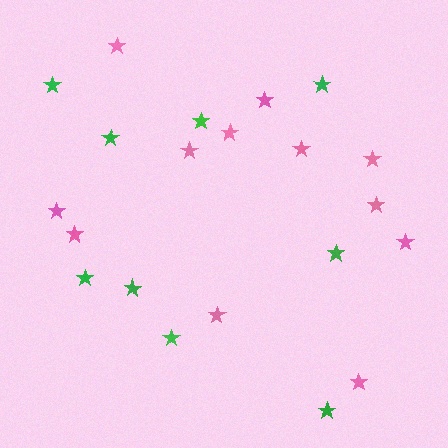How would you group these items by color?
There are 2 groups: one group of pink stars (12) and one group of green stars (9).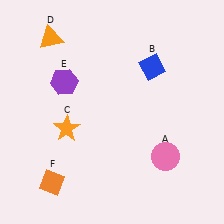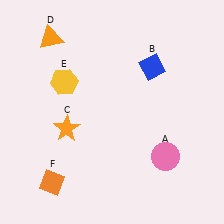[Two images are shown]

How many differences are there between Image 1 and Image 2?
There is 1 difference between the two images.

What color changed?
The hexagon (E) changed from purple in Image 1 to yellow in Image 2.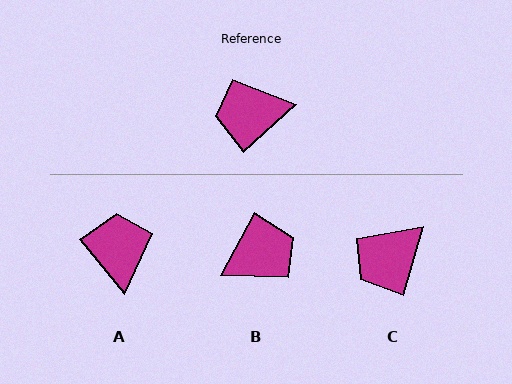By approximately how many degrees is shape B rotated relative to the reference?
Approximately 161 degrees clockwise.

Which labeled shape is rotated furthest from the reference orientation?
B, about 161 degrees away.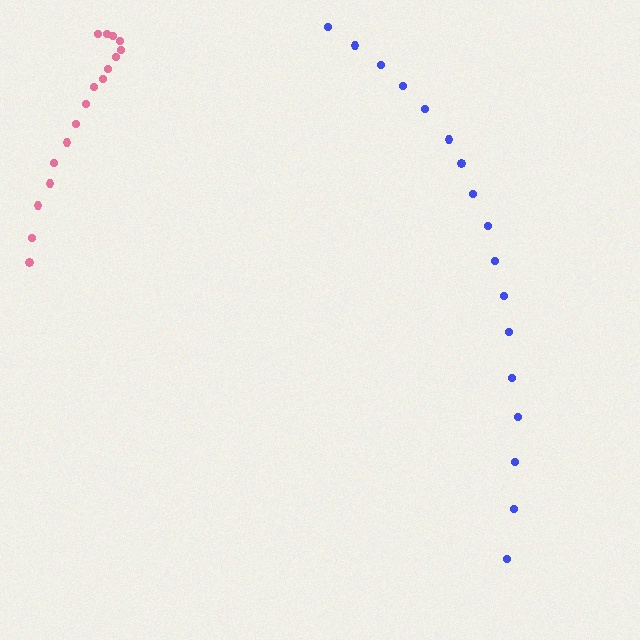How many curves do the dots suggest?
There are 2 distinct paths.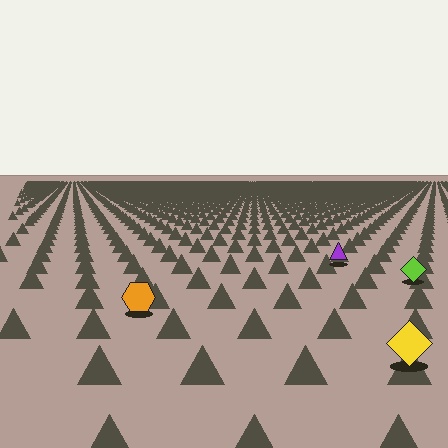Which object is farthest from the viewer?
The purple triangle is farthest from the viewer. It appears smaller and the ground texture around it is denser.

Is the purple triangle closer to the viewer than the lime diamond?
No. The lime diamond is closer — you can tell from the texture gradient: the ground texture is coarser near it.